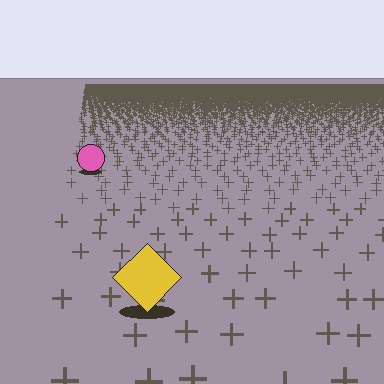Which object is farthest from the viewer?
The pink circle is farthest from the viewer. It appears smaller and the ground texture around it is denser.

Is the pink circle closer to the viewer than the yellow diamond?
No. The yellow diamond is closer — you can tell from the texture gradient: the ground texture is coarser near it.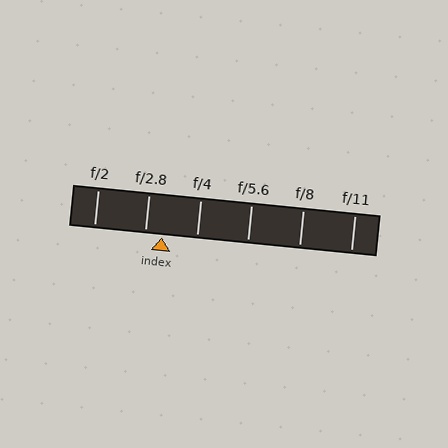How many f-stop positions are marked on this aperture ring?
There are 6 f-stop positions marked.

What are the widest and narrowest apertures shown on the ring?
The widest aperture shown is f/2 and the narrowest is f/11.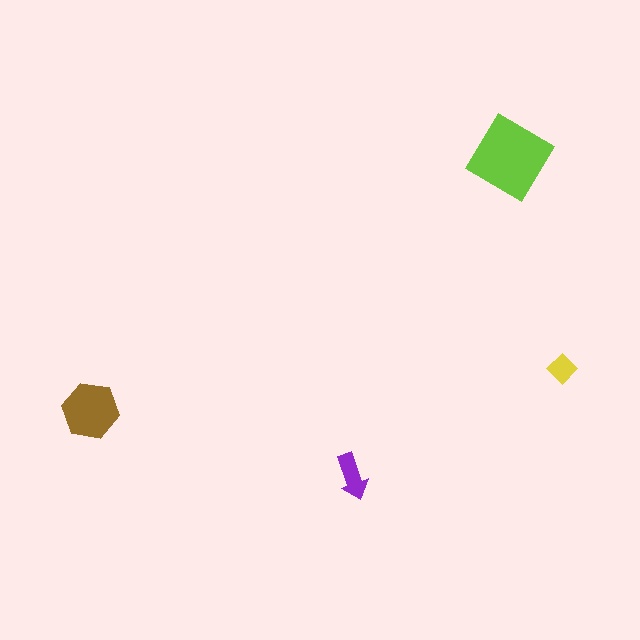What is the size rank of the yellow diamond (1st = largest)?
4th.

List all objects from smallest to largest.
The yellow diamond, the purple arrow, the brown hexagon, the lime diamond.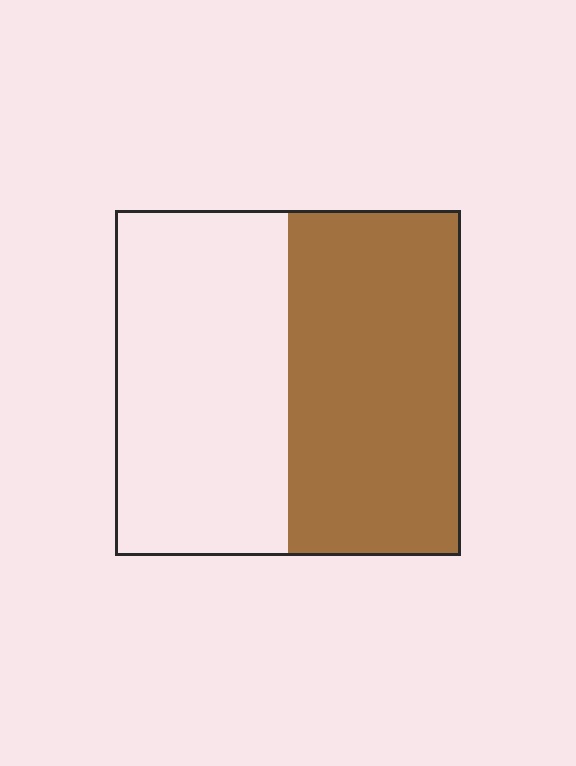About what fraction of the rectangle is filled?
About one half (1/2).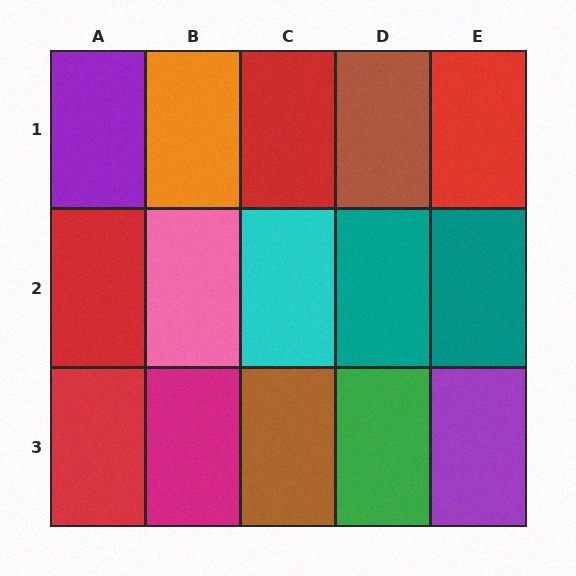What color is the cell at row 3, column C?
Brown.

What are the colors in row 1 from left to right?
Purple, orange, red, brown, red.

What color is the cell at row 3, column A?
Red.